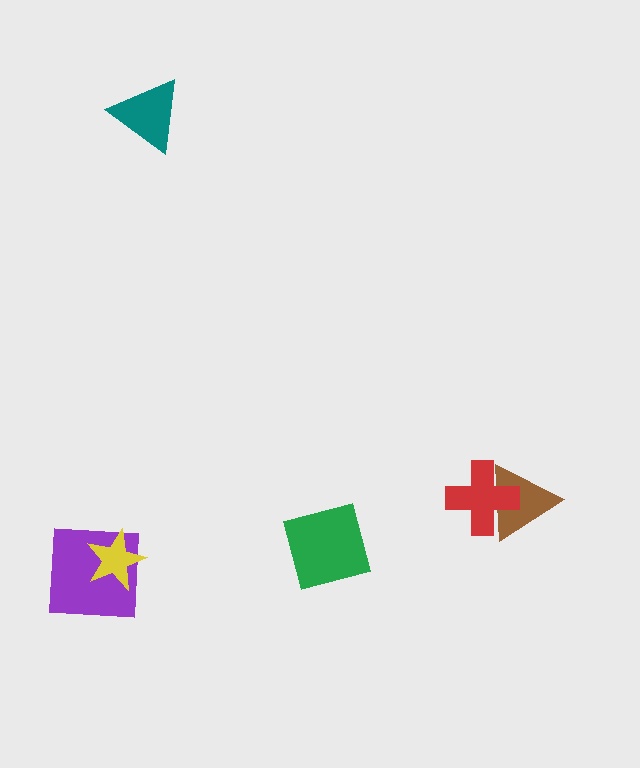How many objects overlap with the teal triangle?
0 objects overlap with the teal triangle.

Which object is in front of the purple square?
The yellow star is in front of the purple square.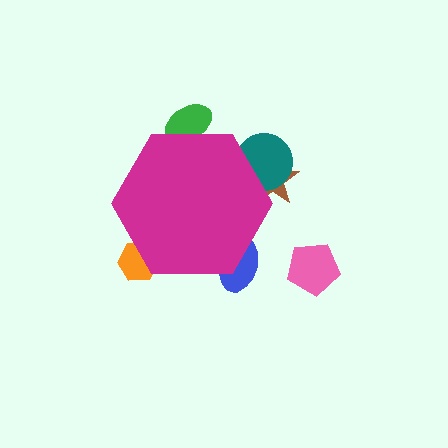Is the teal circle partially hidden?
Yes, the teal circle is partially hidden behind the magenta hexagon.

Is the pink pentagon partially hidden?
No, the pink pentagon is fully visible.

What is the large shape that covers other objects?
A magenta hexagon.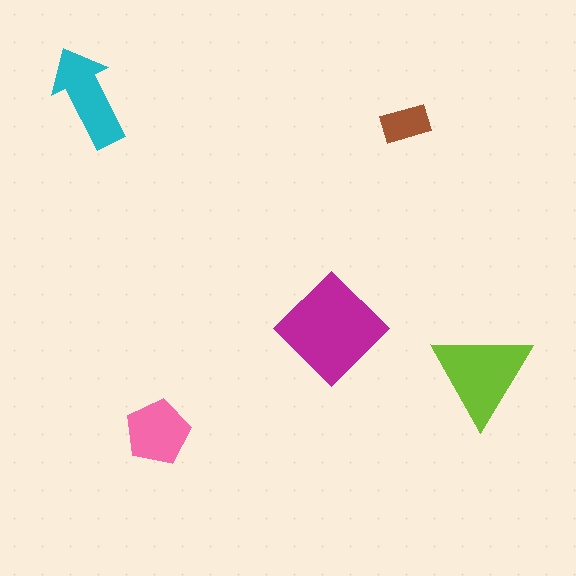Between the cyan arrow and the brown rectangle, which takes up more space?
The cyan arrow.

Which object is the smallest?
The brown rectangle.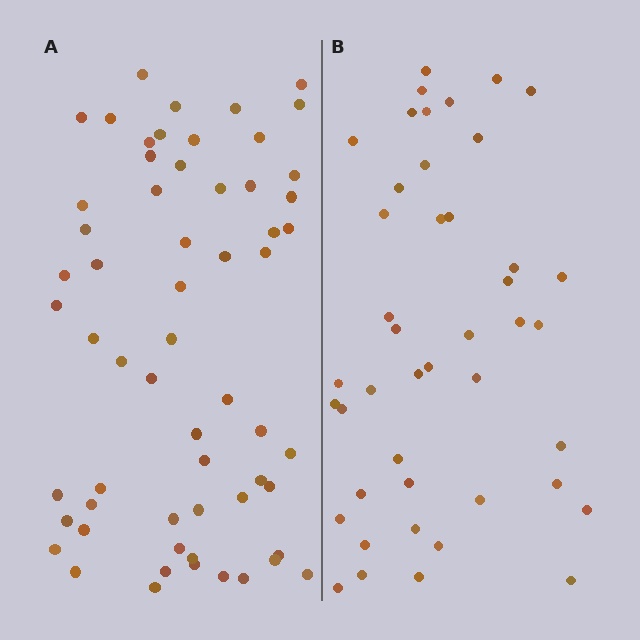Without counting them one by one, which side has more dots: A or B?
Region A (the left region) has more dots.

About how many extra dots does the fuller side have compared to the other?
Region A has approximately 15 more dots than region B.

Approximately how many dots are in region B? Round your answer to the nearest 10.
About 40 dots. (The exact count is 44, which rounds to 40.)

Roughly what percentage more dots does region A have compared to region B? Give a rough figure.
About 35% more.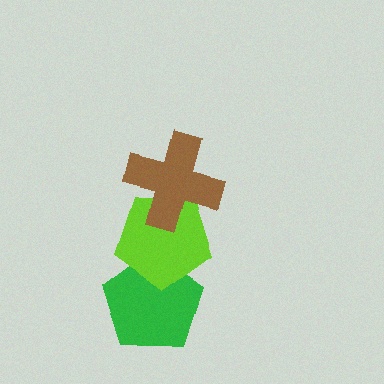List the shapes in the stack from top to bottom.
From top to bottom: the brown cross, the lime pentagon, the green pentagon.